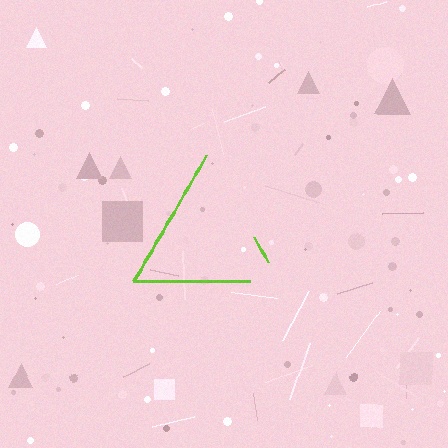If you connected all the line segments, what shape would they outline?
They would outline a triangle.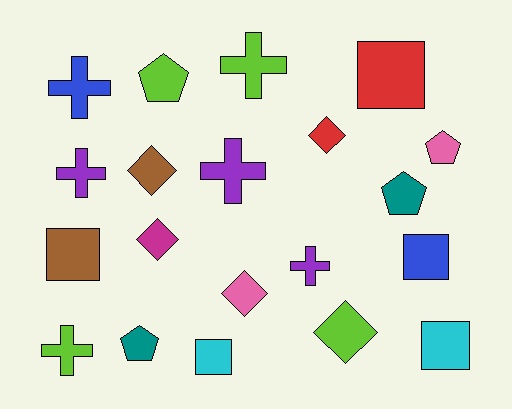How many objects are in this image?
There are 20 objects.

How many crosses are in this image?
There are 6 crosses.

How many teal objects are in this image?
There are 2 teal objects.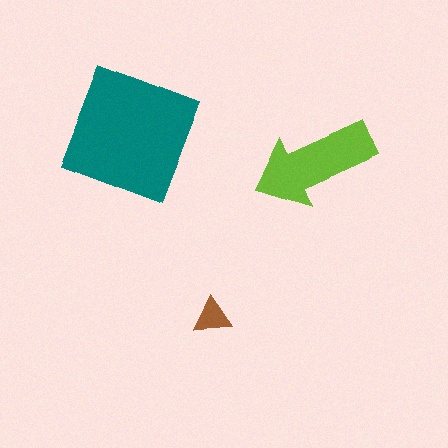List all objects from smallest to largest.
The brown triangle, the lime arrow, the teal square.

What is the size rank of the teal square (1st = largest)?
1st.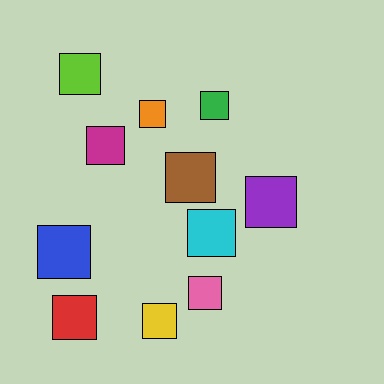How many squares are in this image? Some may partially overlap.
There are 11 squares.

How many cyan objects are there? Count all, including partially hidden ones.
There is 1 cyan object.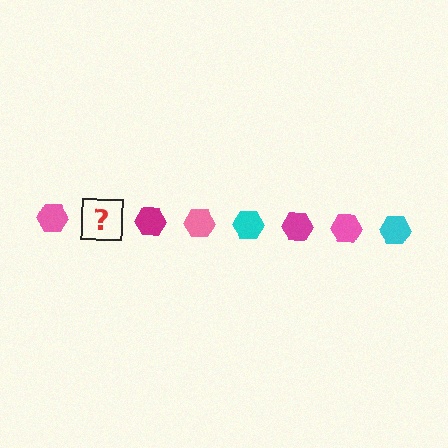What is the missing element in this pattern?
The missing element is a cyan hexagon.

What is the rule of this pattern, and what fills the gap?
The rule is that the pattern cycles through pink, cyan, magenta hexagons. The gap should be filled with a cyan hexagon.